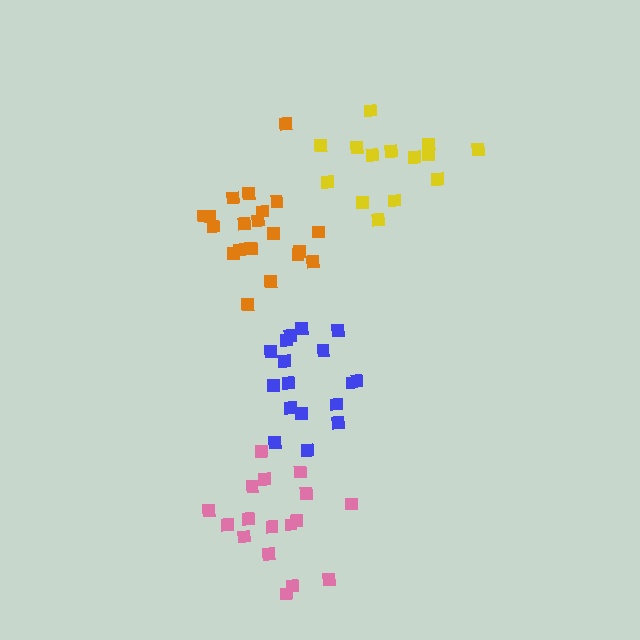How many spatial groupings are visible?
There are 4 spatial groupings.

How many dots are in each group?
Group 1: 14 dots, Group 2: 20 dots, Group 3: 17 dots, Group 4: 17 dots (68 total).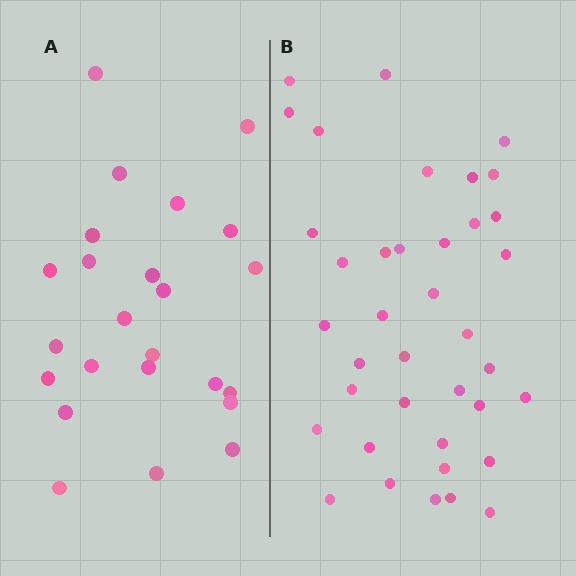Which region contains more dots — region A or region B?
Region B (the right region) has more dots.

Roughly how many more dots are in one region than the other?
Region B has approximately 15 more dots than region A.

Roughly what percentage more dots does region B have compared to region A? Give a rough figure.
About 60% more.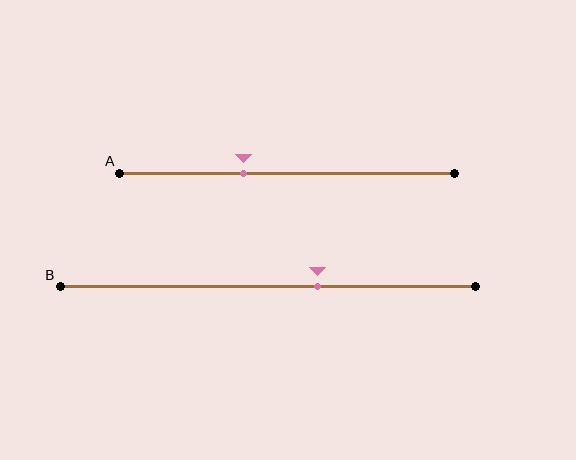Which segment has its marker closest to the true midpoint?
Segment B has its marker closest to the true midpoint.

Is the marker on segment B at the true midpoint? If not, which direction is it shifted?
No, the marker on segment B is shifted to the right by about 12% of the segment length.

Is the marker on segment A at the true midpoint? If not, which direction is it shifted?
No, the marker on segment A is shifted to the left by about 13% of the segment length.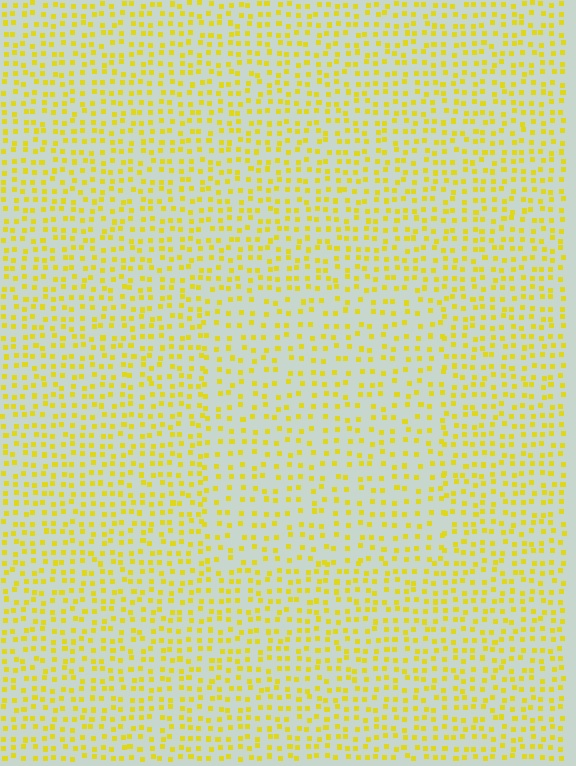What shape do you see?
I see a rectangle.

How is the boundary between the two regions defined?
The boundary is defined by a change in element density (approximately 1.5x ratio). All elements are the same color, size, and shape.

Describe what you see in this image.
The image contains small yellow elements arranged at two different densities. A rectangle-shaped region is visible where the elements are less densely packed than the surrounding area.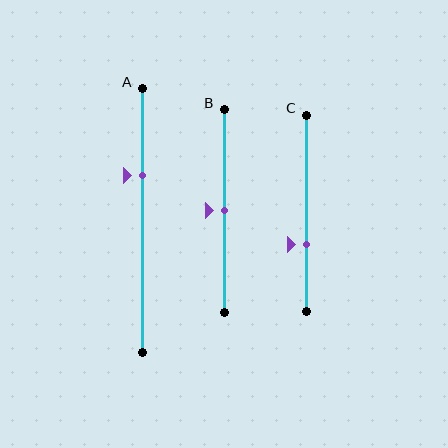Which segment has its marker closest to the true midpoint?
Segment B has its marker closest to the true midpoint.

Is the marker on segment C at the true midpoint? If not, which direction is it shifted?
No, the marker on segment C is shifted downward by about 16% of the segment length.